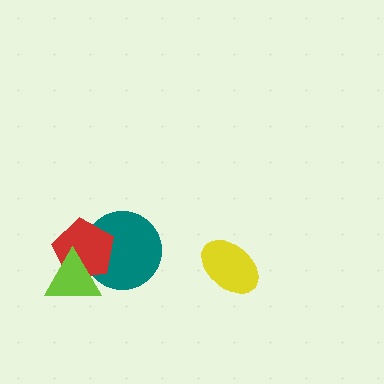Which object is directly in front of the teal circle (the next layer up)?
The red pentagon is directly in front of the teal circle.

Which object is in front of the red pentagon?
The lime triangle is in front of the red pentagon.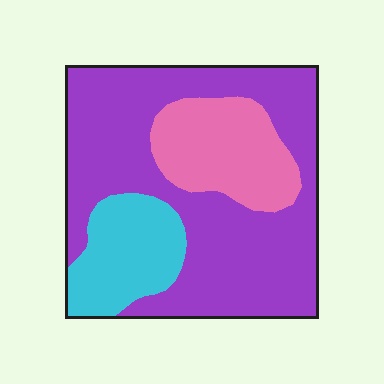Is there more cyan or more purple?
Purple.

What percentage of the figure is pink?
Pink takes up about one fifth (1/5) of the figure.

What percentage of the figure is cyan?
Cyan covers roughly 15% of the figure.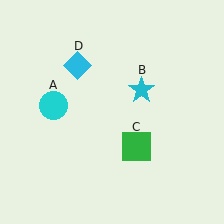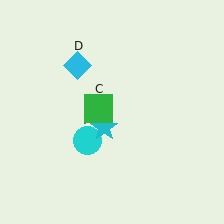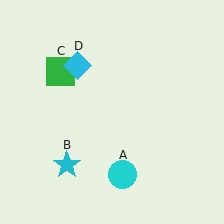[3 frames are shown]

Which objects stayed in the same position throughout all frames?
Cyan diamond (object D) remained stationary.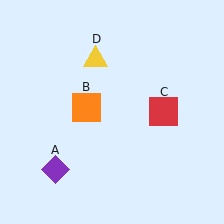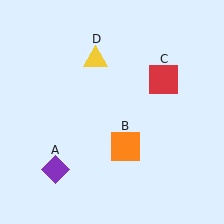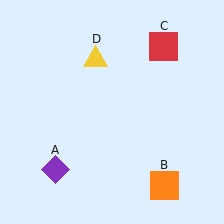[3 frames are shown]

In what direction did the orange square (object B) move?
The orange square (object B) moved down and to the right.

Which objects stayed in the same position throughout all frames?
Purple diamond (object A) and yellow triangle (object D) remained stationary.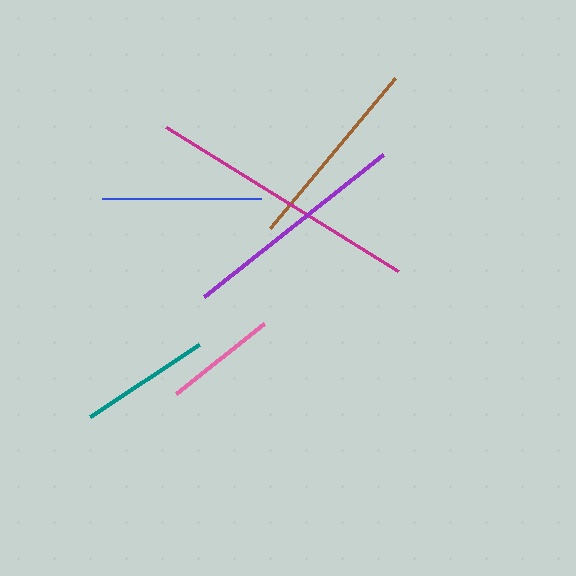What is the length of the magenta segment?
The magenta segment is approximately 273 pixels long.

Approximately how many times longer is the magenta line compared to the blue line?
The magenta line is approximately 1.7 times the length of the blue line.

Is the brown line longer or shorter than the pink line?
The brown line is longer than the pink line.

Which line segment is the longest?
The magenta line is the longest at approximately 273 pixels.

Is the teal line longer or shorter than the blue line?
The blue line is longer than the teal line.